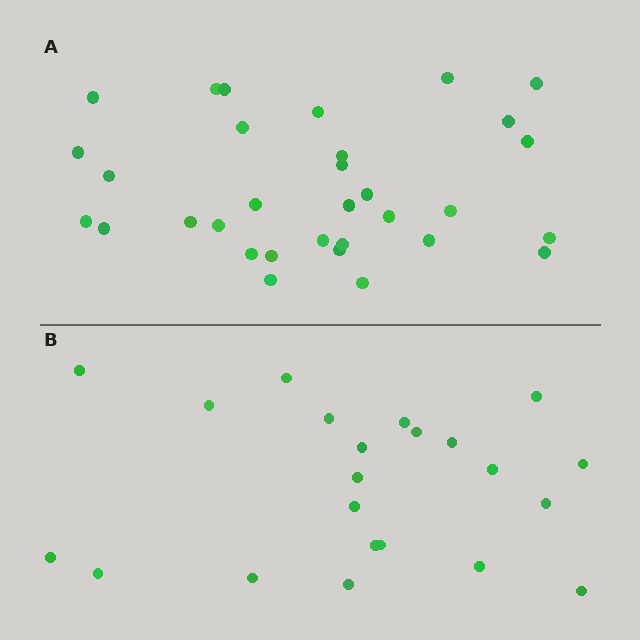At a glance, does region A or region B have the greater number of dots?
Region A (the top region) has more dots.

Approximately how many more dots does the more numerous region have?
Region A has roughly 10 or so more dots than region B.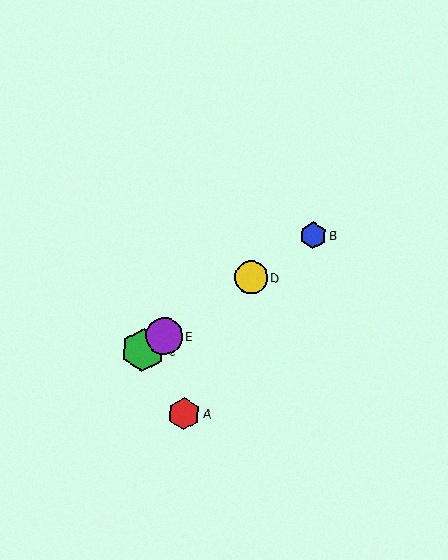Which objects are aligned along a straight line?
Objects B, C, D, E are aligned along a straight line.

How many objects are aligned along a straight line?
4 objects (B, C, D, E) are aligned along a straight line.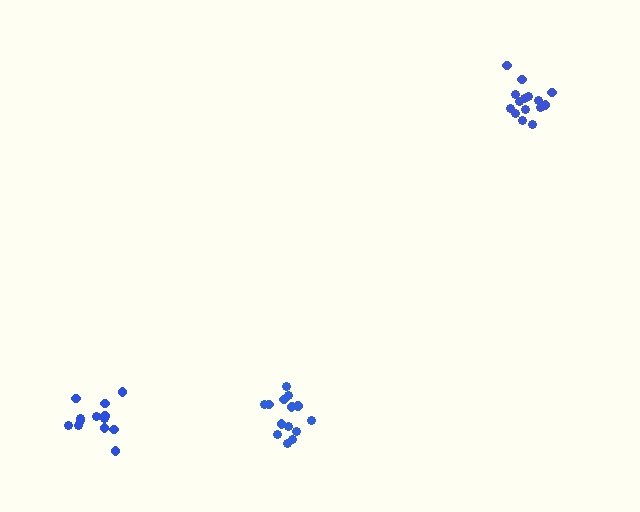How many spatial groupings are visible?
There are 3 spatial groupings.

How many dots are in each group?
Group 1: 13 dots, Group 2: 15 dots, Group 3: 15 dots (43 total).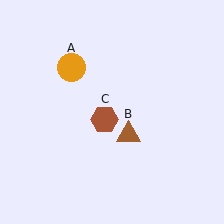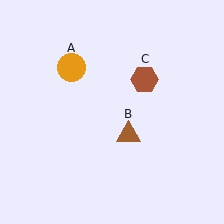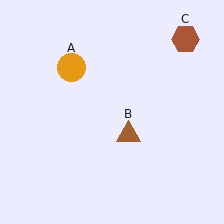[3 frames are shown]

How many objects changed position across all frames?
1 object changed position: brown hexagon (object C).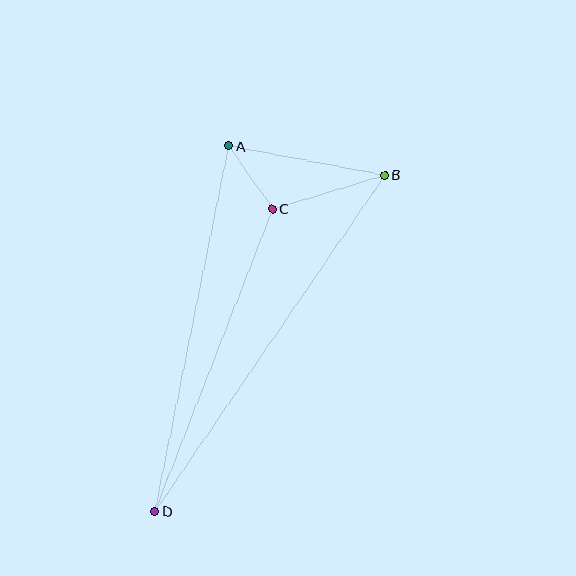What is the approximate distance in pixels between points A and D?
The distance between A and D is approximately 373 pixels.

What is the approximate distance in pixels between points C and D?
The distance between C and D is approximately 325 pixels.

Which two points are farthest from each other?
Points B and D are farthest from each other.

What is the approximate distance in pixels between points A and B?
The distance between A and B is approximately 158 pixels.